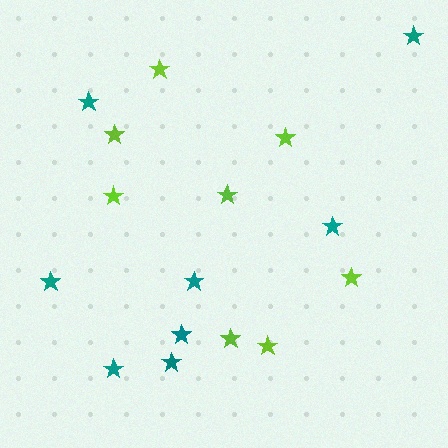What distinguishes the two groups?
There are 2 groups: one group of lime stars (8) and one group of teal stars (8).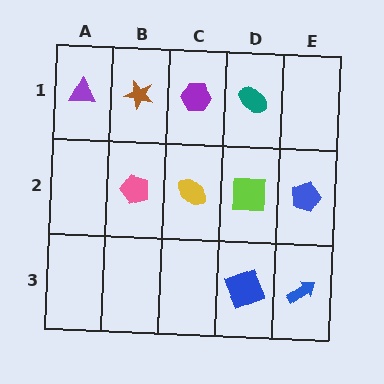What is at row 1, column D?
A teal ellipse.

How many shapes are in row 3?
2 shapes.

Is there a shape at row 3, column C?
No, that cell is empty.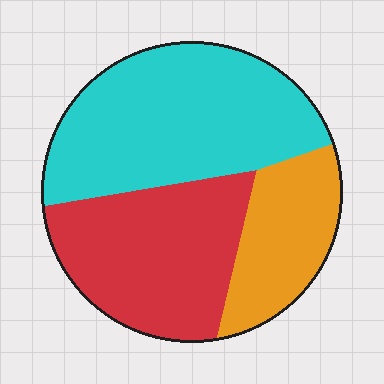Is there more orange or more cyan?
Cyan.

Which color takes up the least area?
Orange, at roughly 20%.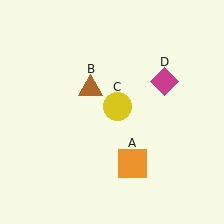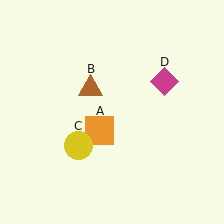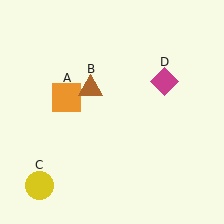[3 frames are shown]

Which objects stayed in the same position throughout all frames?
Brown triangle (object B) and magenta diamond (object D) remained stationary.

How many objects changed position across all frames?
2 objects changed position: orange square (object A), yellow circle (object C).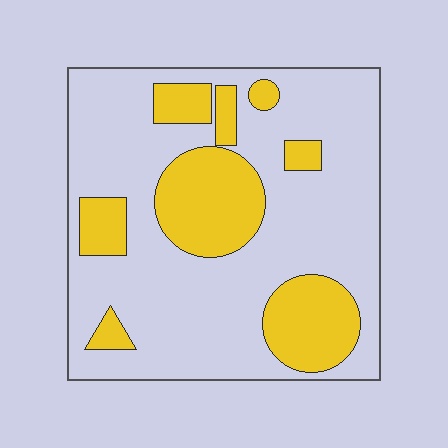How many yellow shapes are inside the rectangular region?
8.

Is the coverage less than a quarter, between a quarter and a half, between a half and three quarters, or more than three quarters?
Between a quarter and a half.